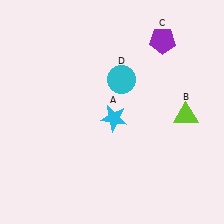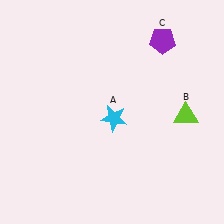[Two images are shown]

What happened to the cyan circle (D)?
The cyan circle (D) was removed in Image 2. It was in the top-right area of Image 1.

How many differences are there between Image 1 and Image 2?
There is 1 difference between the two images.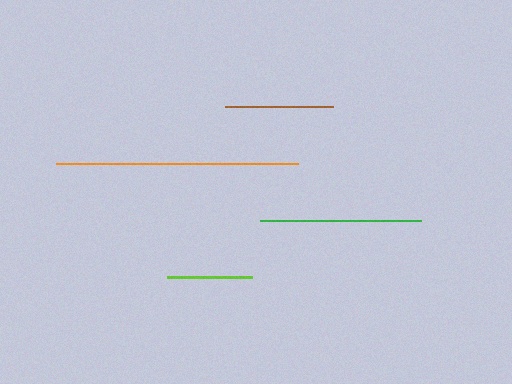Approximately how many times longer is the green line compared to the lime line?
The green line is approximately 1.9 times the length of the lime line.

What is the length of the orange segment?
The orange segment is approximately 242 pixels long.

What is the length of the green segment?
The green segment is approximately 161 pixels long.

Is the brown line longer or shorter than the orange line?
The orange line is longer than the brown line.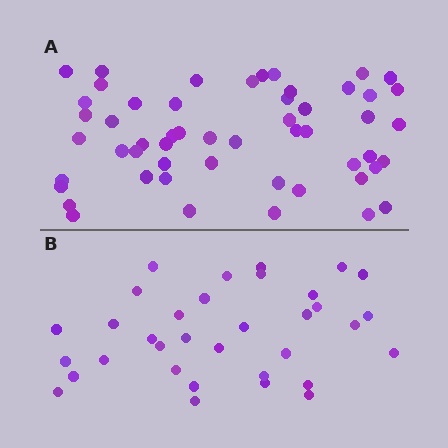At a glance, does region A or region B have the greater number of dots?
Region A (the top region) has more dots.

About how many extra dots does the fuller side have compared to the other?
Region A has approximately 20 more dots than region B.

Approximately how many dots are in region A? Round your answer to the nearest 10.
About 50 dots. (The exact count is 53, which rounds to 50.)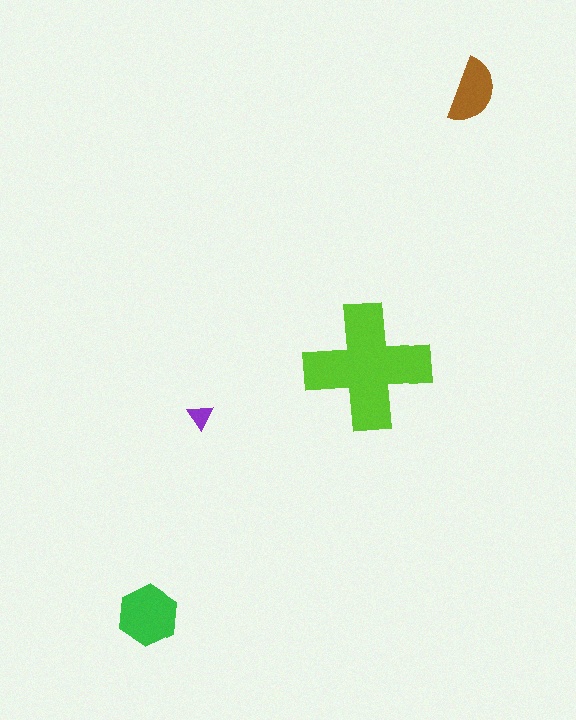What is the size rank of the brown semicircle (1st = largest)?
3rd.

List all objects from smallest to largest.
The purple triangle, the brown semicircle, the green hexagon, the lime cross.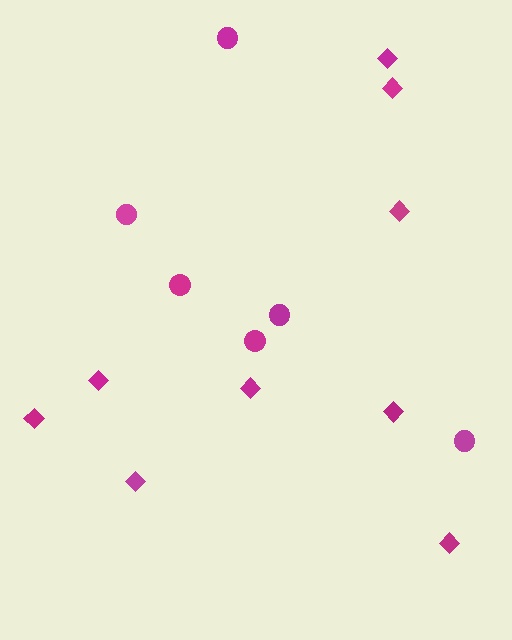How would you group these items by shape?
There are 2 groups: one group of circles (6) and one group of diamonds (9).